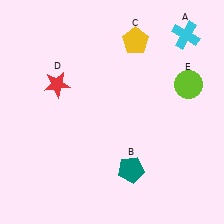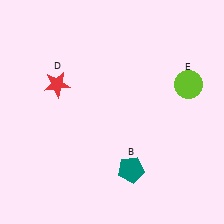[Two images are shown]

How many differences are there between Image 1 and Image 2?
There are 2 differences between the two images.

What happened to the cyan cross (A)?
The cyan cross (A) was removed in Image 2. It was in the top-right area of Image 1.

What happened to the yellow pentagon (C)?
The yellow pentagon (C) was removed in Image 2. It was in the top-right area of Image 1.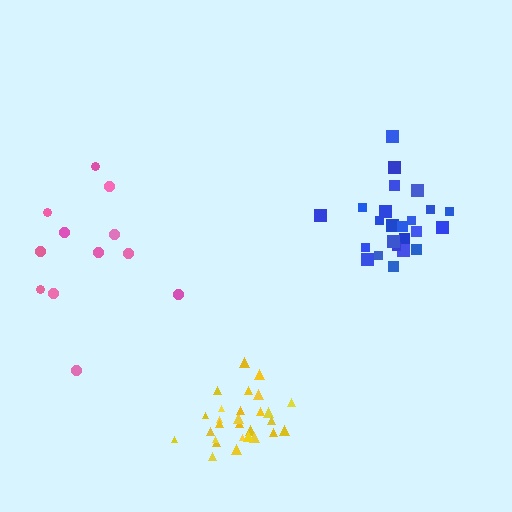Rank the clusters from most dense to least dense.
yellow, blue, pink.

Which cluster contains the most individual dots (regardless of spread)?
Yellow (28).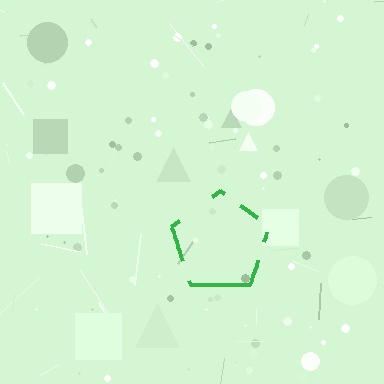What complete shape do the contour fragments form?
The contour fragments form a pentagon.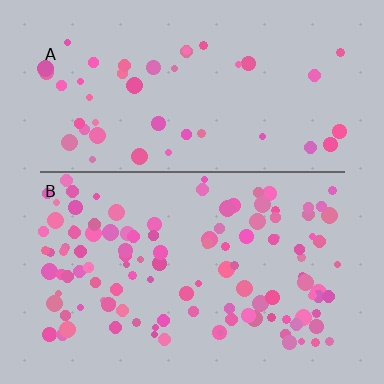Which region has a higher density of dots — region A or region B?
B (the bottom).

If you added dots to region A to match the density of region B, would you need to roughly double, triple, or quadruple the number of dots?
Approximately triple.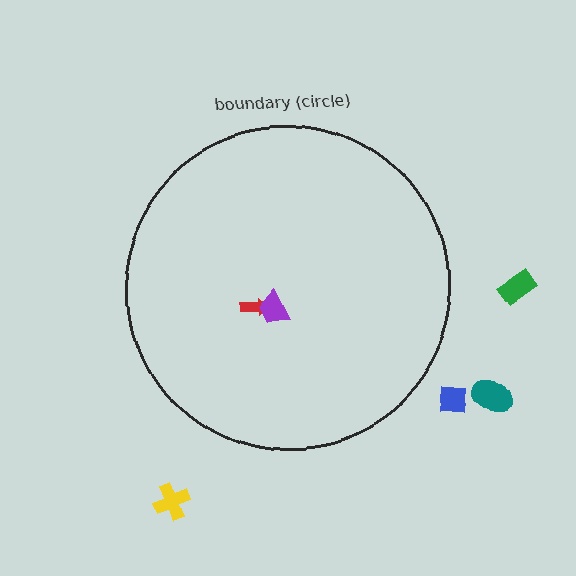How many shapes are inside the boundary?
2 inside, 4 outside.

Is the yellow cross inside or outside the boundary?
Outside.